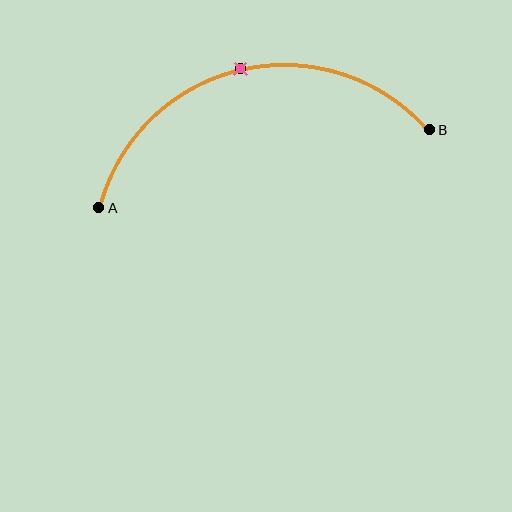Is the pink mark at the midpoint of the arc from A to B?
Yes. The pink mark lies on the arc at equal arc-length from both A and B — it is the arc midpoint.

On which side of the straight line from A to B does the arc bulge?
The arc bulges above the straight line connecting A and B.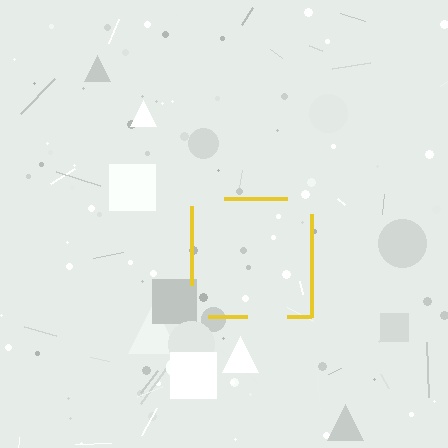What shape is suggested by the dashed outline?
The dashed outline suggests a square.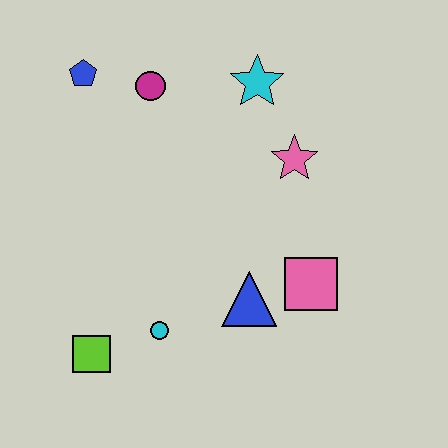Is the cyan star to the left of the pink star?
Yes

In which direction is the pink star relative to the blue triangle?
The pink star is above the blue triangle.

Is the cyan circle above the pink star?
No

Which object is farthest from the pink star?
The lime square is farthest from the pink star.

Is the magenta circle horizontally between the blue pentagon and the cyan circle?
Yes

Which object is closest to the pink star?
The cyan star is closest to the pink star.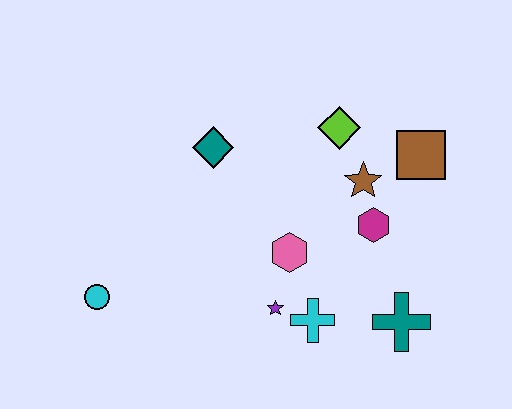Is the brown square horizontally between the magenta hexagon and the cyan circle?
No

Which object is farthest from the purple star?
The brown square is farthest from the purple star.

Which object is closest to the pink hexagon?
The purple star is closest to the pink hexagon.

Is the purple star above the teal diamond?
No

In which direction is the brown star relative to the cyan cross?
The brown star is above the cyan cross.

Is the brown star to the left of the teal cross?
Yes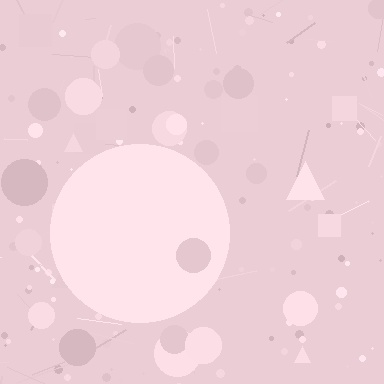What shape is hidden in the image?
A circle is hidden in the image.